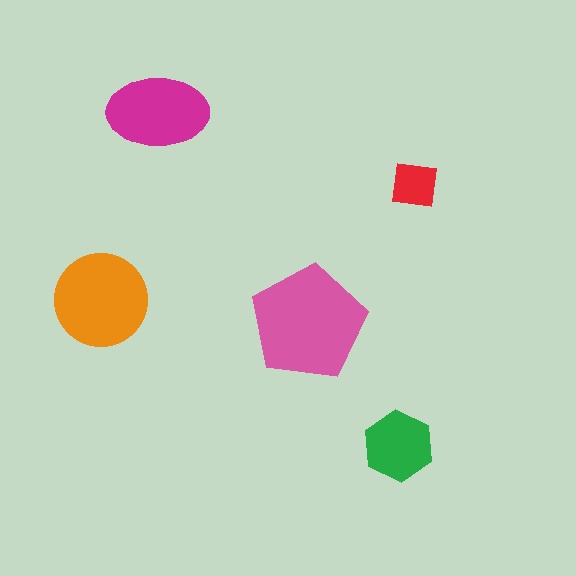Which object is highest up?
The magenta ellipse is topmost.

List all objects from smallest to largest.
The red square, the green hexagon, the magenta ellipse, the orange circle, the pink pentagon.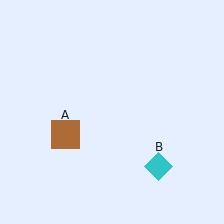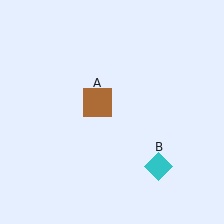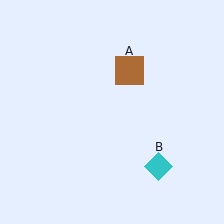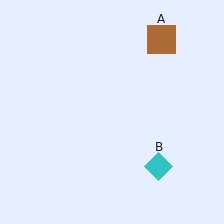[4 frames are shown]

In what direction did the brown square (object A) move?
The brown square (object A) moved up and to the right.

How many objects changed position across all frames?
1 object changed position: brown square (object A).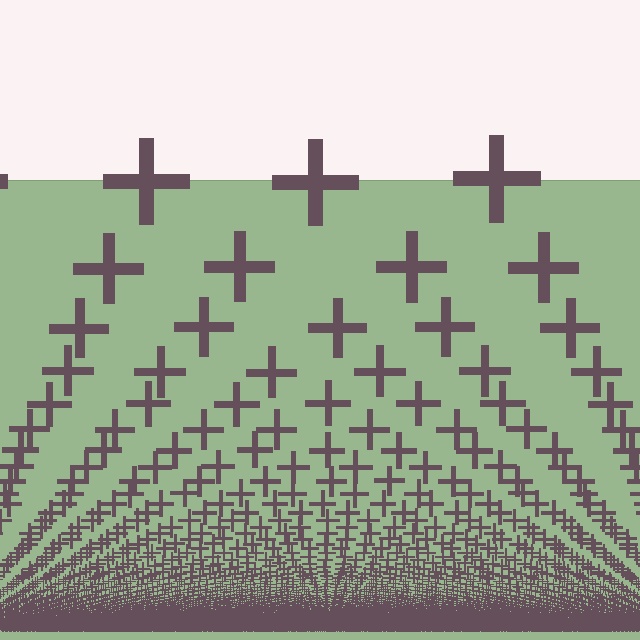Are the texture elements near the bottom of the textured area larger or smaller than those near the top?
Smaller. The gradient is inverted — elements near the bottom are smaller and denser.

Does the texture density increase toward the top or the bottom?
Density increases toward the bottom.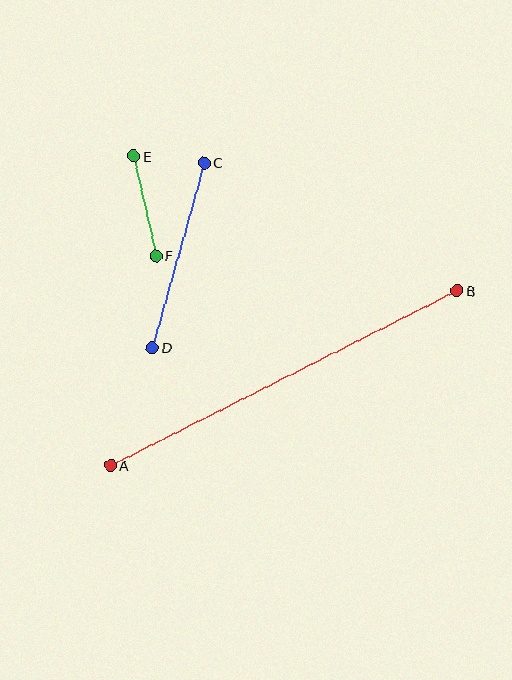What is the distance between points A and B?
The distance is approximately 388 pixels.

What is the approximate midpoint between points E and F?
The midpoint is at approximately (145, 206) pixels.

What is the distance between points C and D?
The distance is approximately 192 pixels.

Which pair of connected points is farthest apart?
Points A and B are farthest apart.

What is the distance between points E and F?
The distance is approximately 102 pixels.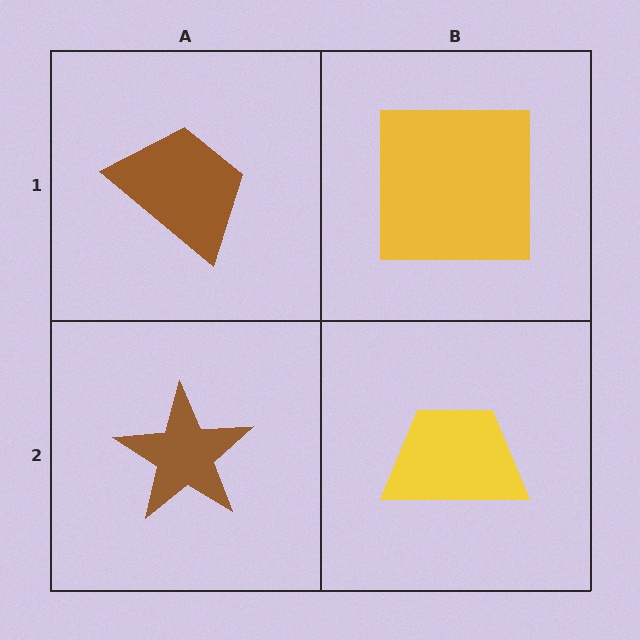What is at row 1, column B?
A yellow square.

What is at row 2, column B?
A yellow trapezoid.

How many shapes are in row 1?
2 shapes.